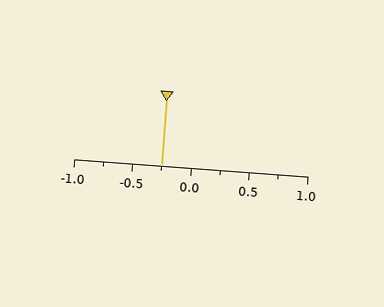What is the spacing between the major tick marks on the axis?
The major ticks are spaced 0.5 apart.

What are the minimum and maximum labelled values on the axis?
The axis runs from -1.0 to 1.0.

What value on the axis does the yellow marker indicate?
The marker indicates approximately -0.25.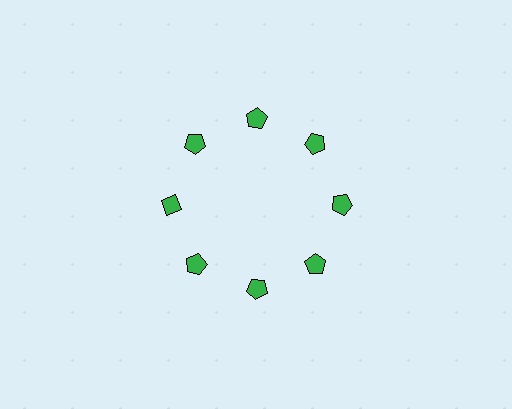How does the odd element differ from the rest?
It has a different shape: diamond instead of pentagon.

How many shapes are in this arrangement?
There are 8 shapes arranged in a ring pattern.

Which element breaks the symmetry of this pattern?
The green diamond at roughly the 9 o'clock position breaks the symmetry. All other shapes are green pentagons.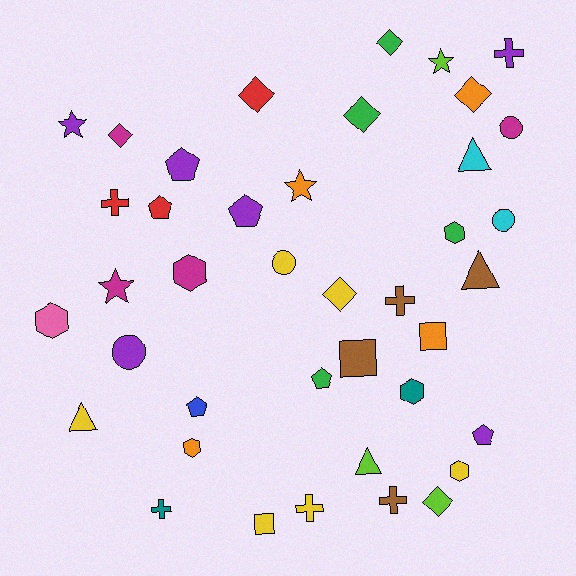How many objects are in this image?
There are 40 objects.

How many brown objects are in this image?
There are 4 brown objects.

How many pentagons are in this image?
There are 6 pentagons.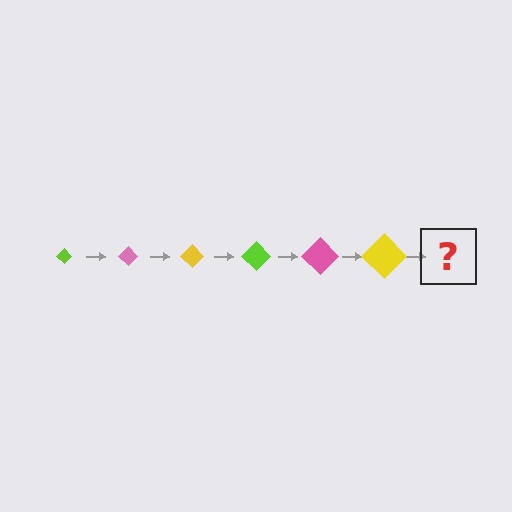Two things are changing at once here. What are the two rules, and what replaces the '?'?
The two rules are that the diamond grows larger each step and the color cycles through lime, pink, and yellow. The '?' should be a lime diamond, larger than the previous one.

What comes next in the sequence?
The next element should be a lime diamond, larger than the previous one.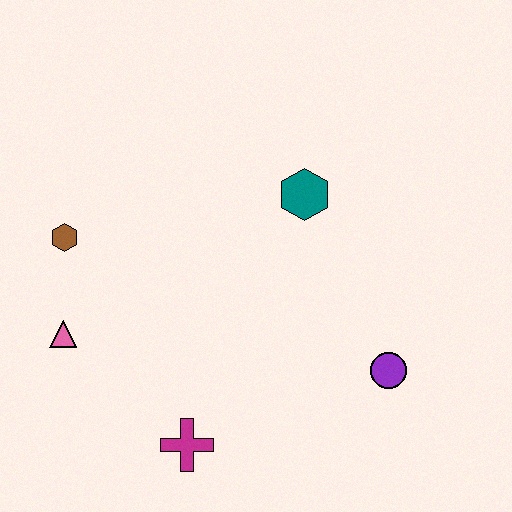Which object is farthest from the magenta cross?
The teal hexagon is farthest from the magenta cross.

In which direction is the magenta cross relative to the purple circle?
The magenta cross is to the left of the purple circle.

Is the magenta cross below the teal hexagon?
Yes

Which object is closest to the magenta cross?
The pink triangle is closest to the magenta cross.